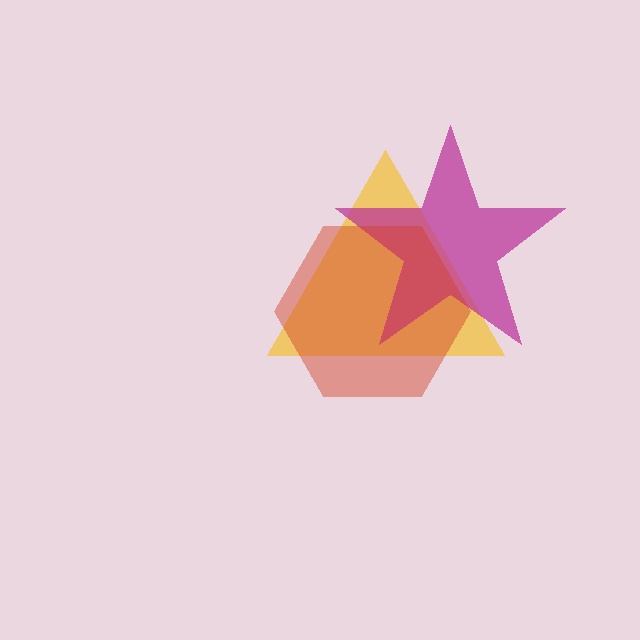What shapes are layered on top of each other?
The layered shapes are: a yellow triangle, a magenta star, a red hexagon.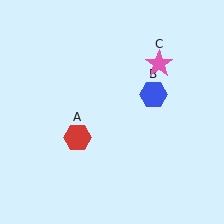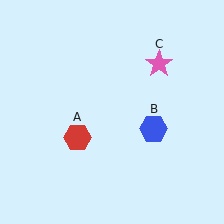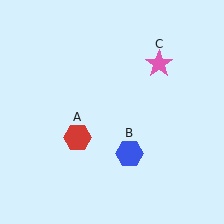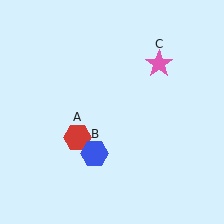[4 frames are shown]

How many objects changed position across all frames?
1 object changed position: blue hexagon (object B).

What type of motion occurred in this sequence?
The blue hexagon (object B) rotated clockwise around the center of the scene.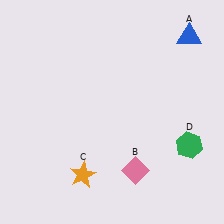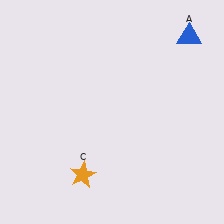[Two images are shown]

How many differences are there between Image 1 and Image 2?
There are 2 differences between the two images.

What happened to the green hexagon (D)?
The green hexagon (D) was removed in Image 2. It was in the bottom-right area of Image 1.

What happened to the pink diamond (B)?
The pink diamond (B) was removed in Image 2. It was in the bottom-right area of Image 1.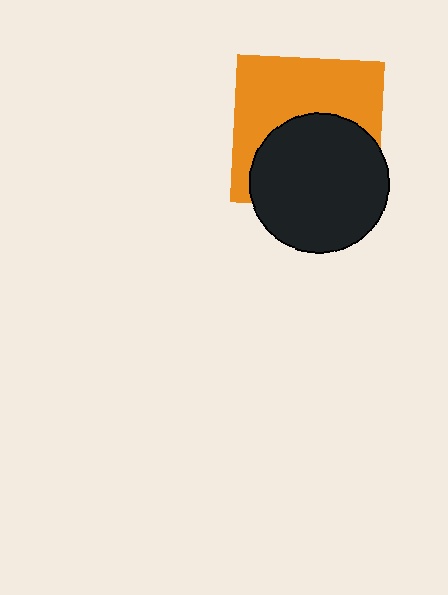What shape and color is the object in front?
The object in front is a black circle.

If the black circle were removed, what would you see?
You would see the complete orange square.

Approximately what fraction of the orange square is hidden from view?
Roughly 48% of the orange square is hidden behind the black circle.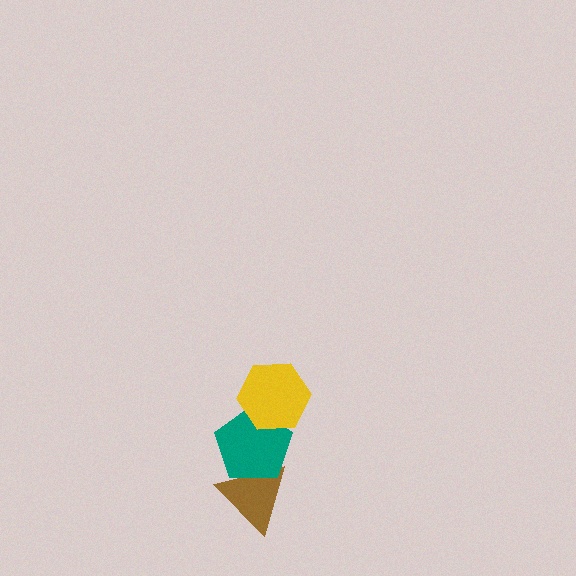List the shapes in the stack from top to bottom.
From top to bottom: the yellow hexagon, the teal pentagon, the brown triangle.